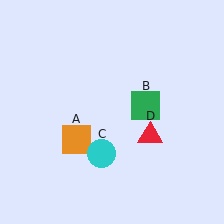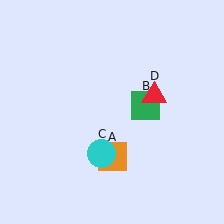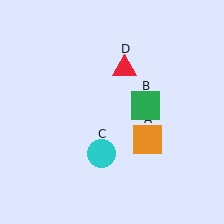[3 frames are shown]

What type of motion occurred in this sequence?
The orange square (object A), red triangle (object D) rotated counterclockwise around the center of the scene.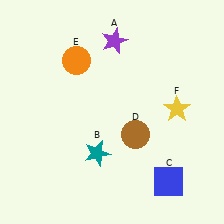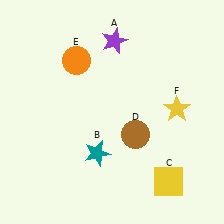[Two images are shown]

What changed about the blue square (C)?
In Image 1, C is blue. In Image 2, it changed to yellow.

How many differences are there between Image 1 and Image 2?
There is 1 difference between the two images.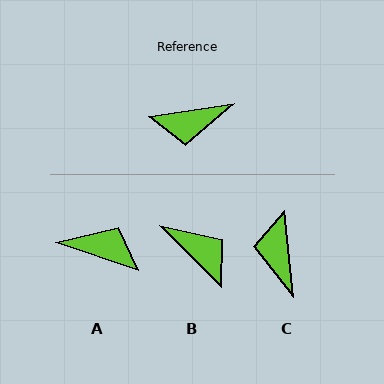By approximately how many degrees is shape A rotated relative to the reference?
Approximately 153 degrees counter-clockwise.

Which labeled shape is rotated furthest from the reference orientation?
A, about 153 degrees away.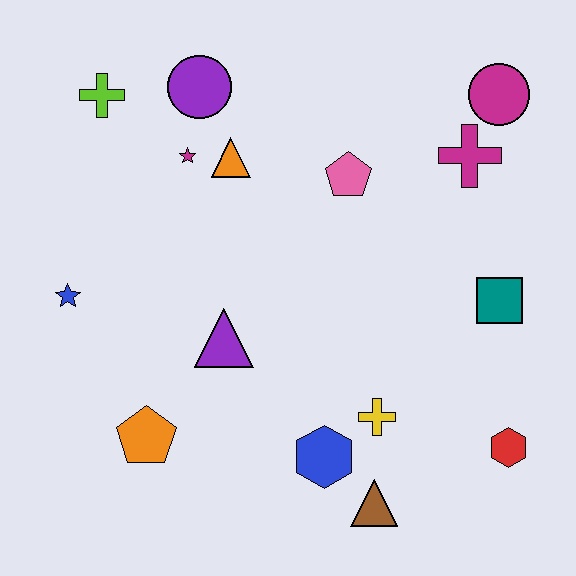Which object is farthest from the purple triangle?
The magenta circle is farthest from the purple triangle.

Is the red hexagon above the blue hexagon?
Yes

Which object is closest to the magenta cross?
The magenta circle is closest to the magenta cross.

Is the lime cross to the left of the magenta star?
Yes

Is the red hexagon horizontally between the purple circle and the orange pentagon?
No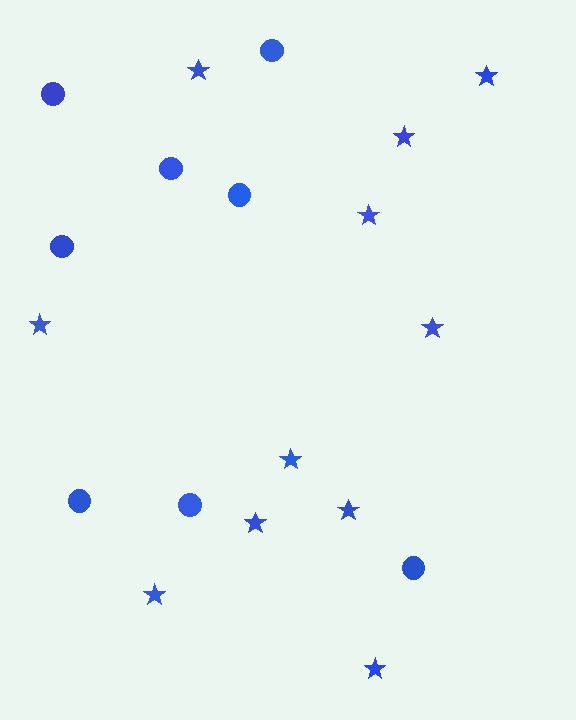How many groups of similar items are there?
There are 2 groups: one group of circles (8) and one group of stars (11).